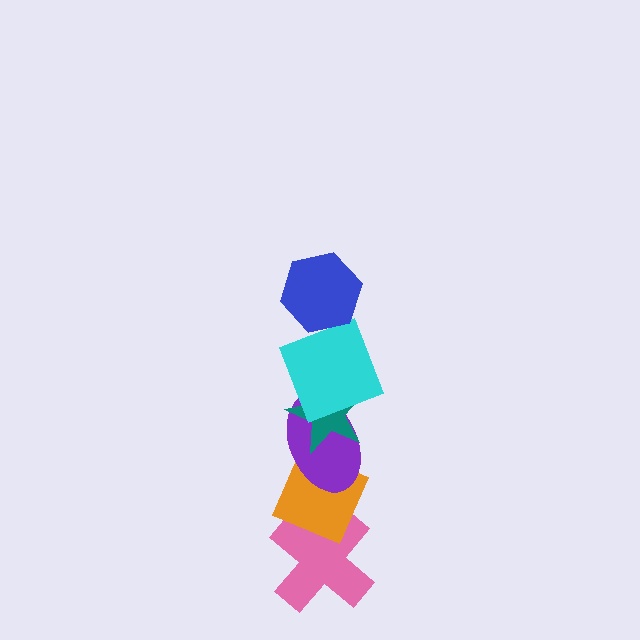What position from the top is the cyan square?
The cyan square is 2nd from the top.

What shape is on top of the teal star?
The cyan square is on top of the teal star.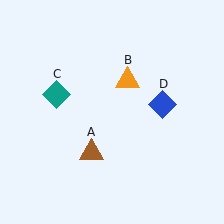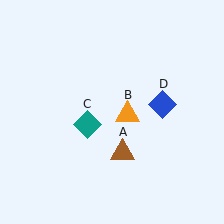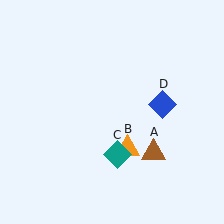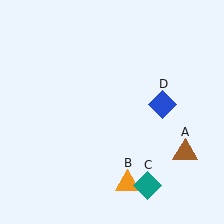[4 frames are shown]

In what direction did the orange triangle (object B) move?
The orange triangle (object B) moved down.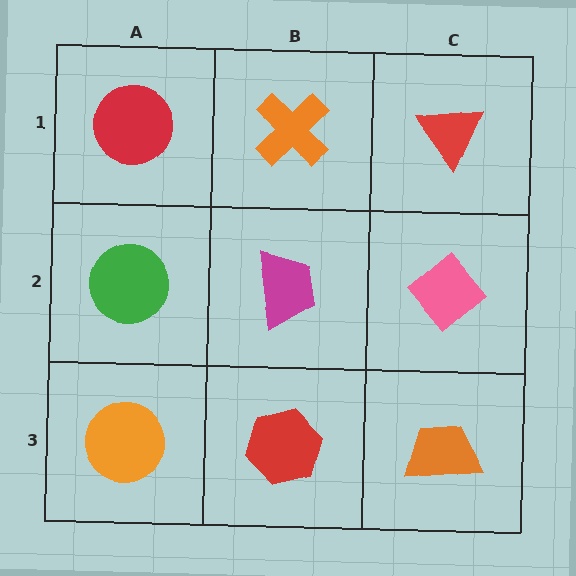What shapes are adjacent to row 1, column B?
A magenta trapezoid (row 2, column B), a red circle (row 1, column A), a red triangle (row 1, column C).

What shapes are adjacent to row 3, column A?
A green circle (row 2, column A), a red hexagon (row 3, column B).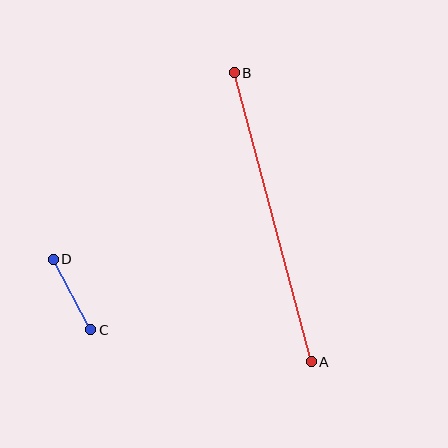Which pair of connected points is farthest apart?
Points A and B are farthest apart.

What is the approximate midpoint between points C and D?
The midpoint is at approximately (72, 294) pixels.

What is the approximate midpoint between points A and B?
The midpoint is at approximately (273, 217) pixels.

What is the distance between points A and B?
The distance is approximately 299 pixels.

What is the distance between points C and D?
The distance is approximately 80 pixels.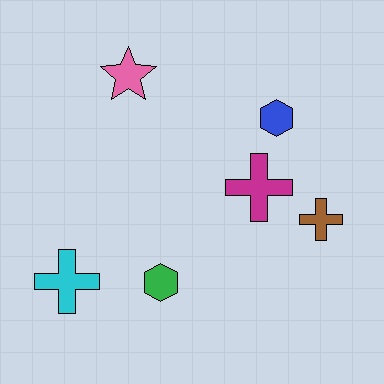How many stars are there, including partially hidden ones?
There is 1 star.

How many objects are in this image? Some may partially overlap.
There are 6 objects.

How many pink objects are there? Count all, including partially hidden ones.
There is 1 pink object.